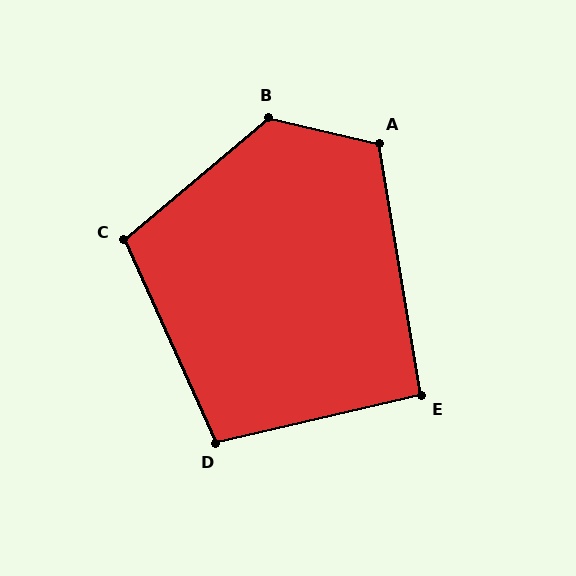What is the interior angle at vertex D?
Approximately 101 degrees (obtuse).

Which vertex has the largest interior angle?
B, at approximately 127 degrees.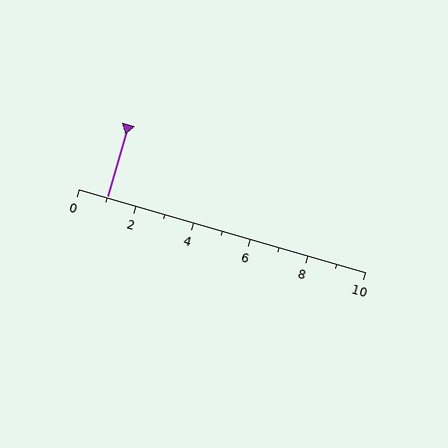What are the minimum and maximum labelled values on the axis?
The axis runs from 0 to 10.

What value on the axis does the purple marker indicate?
The marker indicates approximately 1.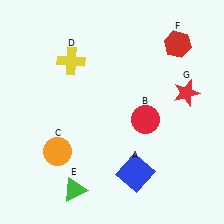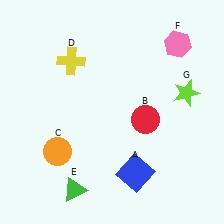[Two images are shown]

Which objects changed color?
F changed from red to pink. G changed from red to lime.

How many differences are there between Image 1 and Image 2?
There are 2 differences between the two images.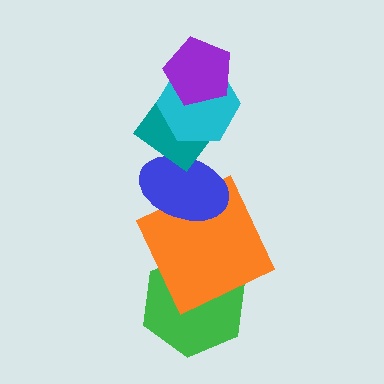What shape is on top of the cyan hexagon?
The purple pentagon is on top of the cyan hexagon.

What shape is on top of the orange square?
The blue ellipse is on top of the orange square.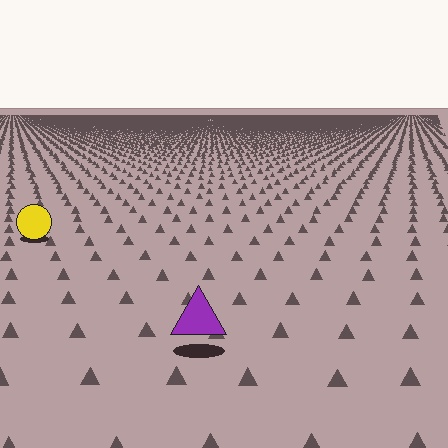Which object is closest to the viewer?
The purple triangle is closest. The texture marks near it are larger and more spread out.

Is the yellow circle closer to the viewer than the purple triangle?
No. The purple triangle is closer — you can tell from the texture gradient: the ground texture is coarser near it.